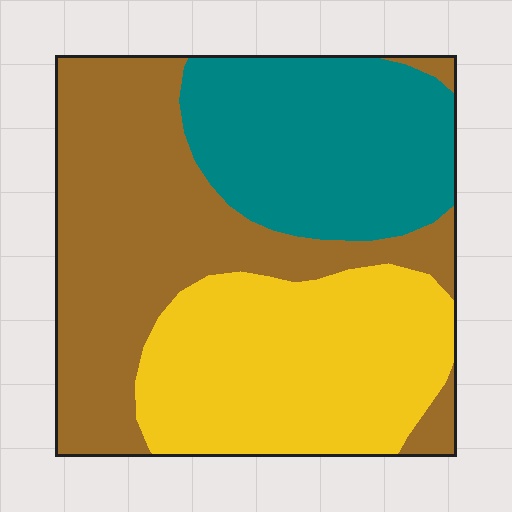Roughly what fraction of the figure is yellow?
Yellow covers 33% of the figure.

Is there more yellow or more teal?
Yellow.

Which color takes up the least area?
Teal, at roughly 25%.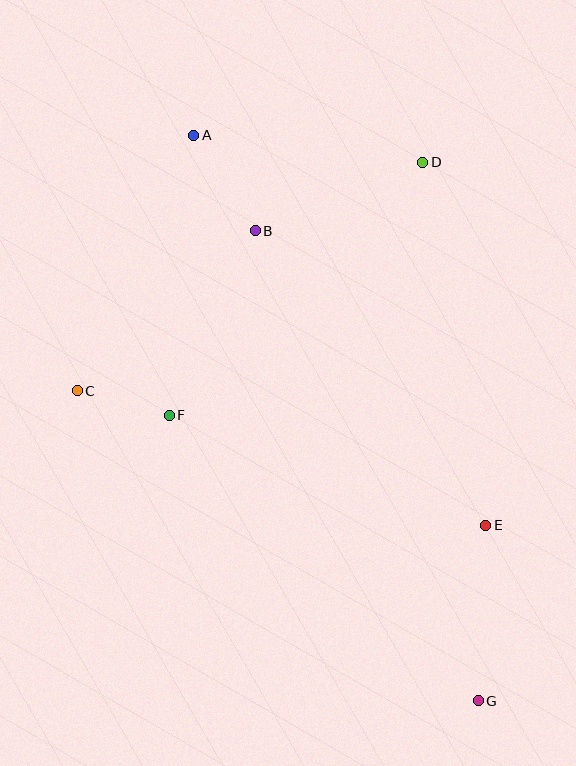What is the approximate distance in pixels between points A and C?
The distance between A and C is approximately 281 pixels.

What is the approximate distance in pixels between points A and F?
The distance between A and F is approximately 281 pixels.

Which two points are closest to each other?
Points C and F are closest to each other.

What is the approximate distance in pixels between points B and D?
The distance between B and D is approximately 181 pixels.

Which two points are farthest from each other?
Points A and G are farthest from each other.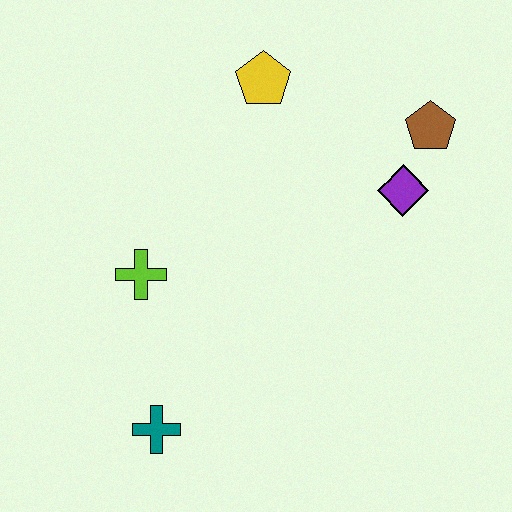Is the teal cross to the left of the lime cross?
No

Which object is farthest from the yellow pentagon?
The teal cross is farthest from the yellow pentagon.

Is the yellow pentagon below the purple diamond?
No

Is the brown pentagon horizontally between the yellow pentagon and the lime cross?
No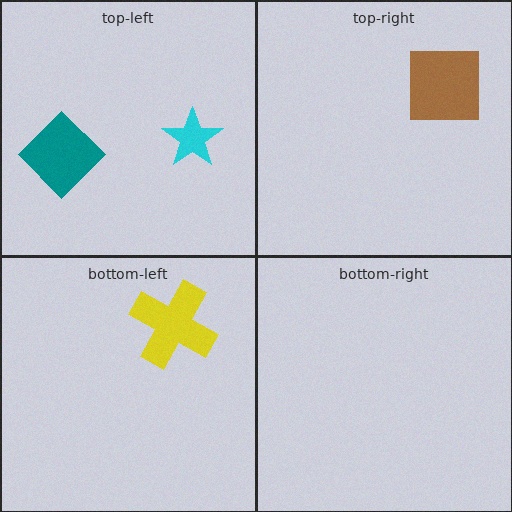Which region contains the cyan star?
The top-left region.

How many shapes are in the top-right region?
1.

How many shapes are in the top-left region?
2.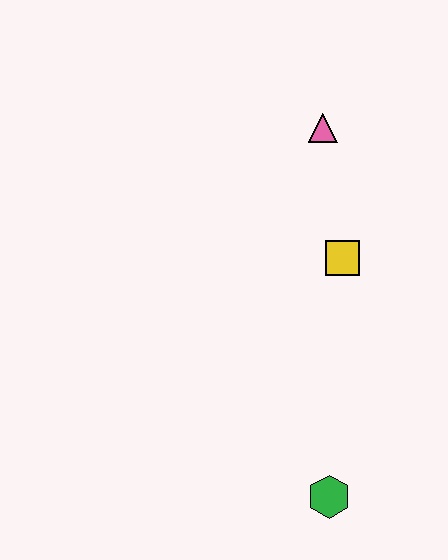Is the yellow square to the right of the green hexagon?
Yes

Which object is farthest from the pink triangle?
The green hexagon is farthest from the pink triangle.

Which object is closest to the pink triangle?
The yellow square is closest to the pink triangle.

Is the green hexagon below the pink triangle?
Yes